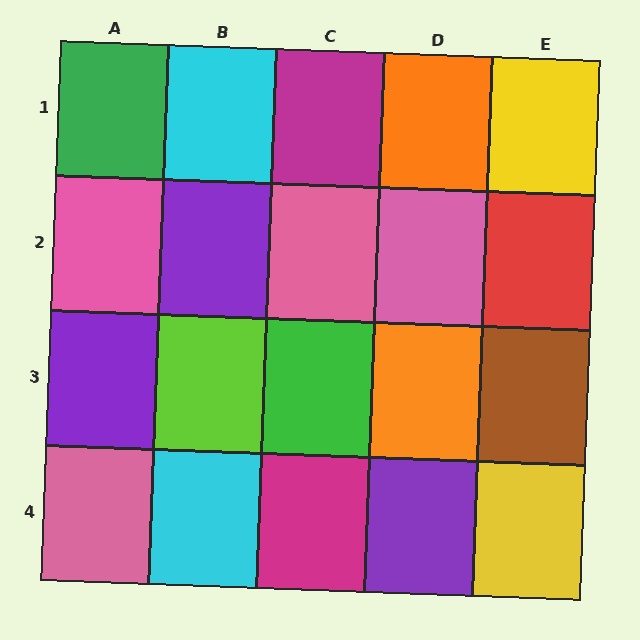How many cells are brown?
1 cell is brown.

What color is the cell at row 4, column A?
Pink.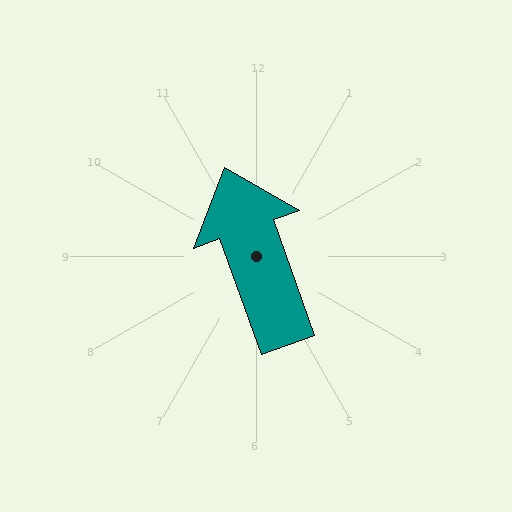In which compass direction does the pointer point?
North.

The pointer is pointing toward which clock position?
Roughly 11 o'clock.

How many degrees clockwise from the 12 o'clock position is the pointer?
Approximately 340 degrees.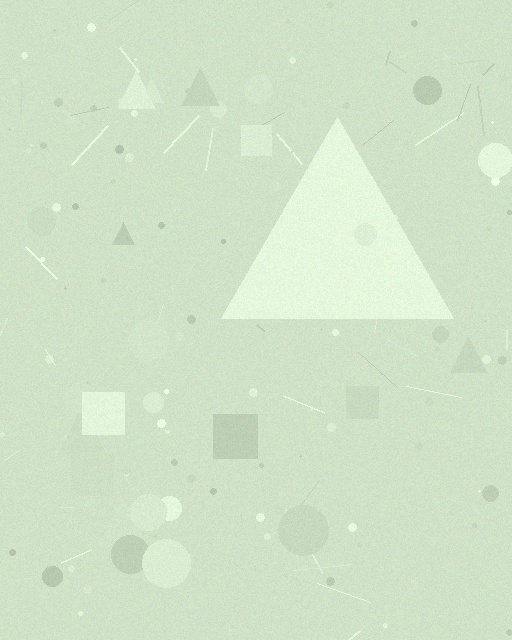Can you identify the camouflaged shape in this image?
The camouflaged shape is a triangle.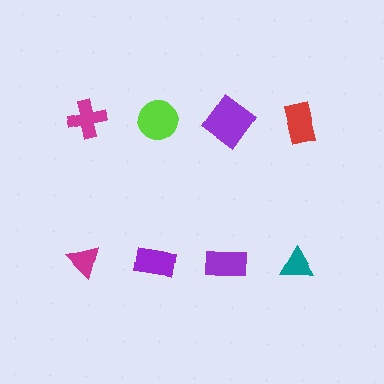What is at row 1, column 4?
A red rectangle.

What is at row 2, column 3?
A purple rectangle.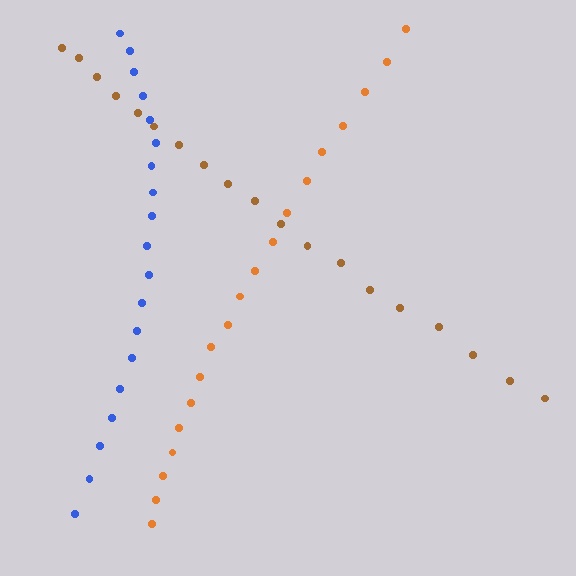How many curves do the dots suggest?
There are 3 distinct paths.